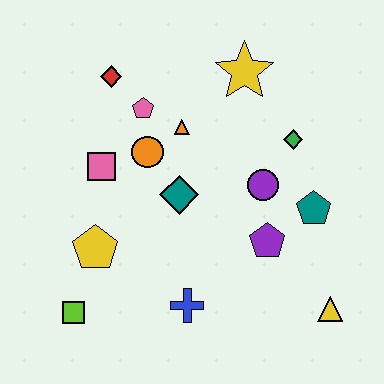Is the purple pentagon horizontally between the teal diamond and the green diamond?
Yes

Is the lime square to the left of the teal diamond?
Yes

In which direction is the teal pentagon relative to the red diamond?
The teal pentagon is to the right of the red diamond.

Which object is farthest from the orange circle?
The yellow triangle is farthest from the orange circle.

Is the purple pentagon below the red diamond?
Yes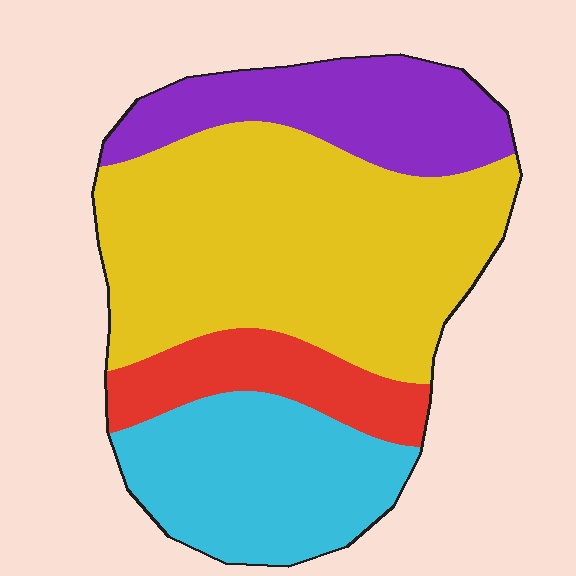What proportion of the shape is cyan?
Cyan covers about 25% of the shape.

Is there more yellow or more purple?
Yellow.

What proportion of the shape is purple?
Purple takes up about one fifth (1/5) of the shape.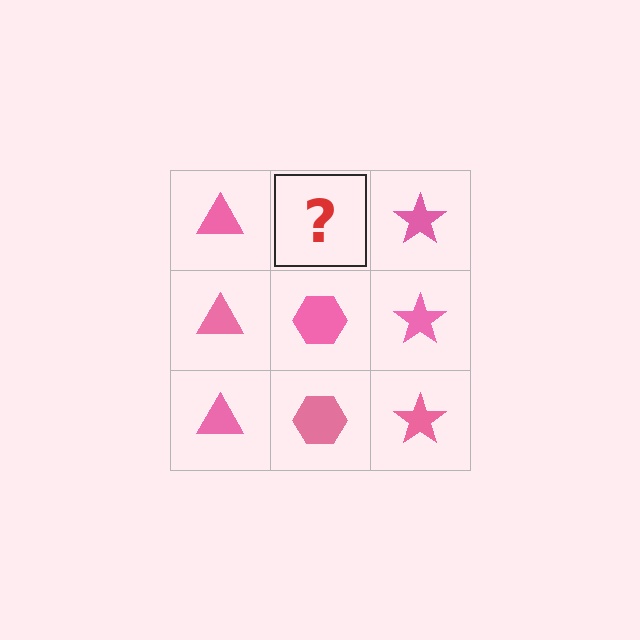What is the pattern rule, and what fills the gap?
The rule is that each column has a consistent shape. The gap should be filled with a pink hexagon.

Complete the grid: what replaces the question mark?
The question mark should be replaced with a pink hexagon.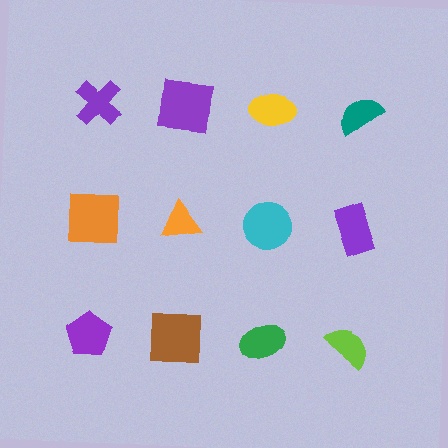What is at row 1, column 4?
A teal semicircle.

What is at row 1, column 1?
A purple cross.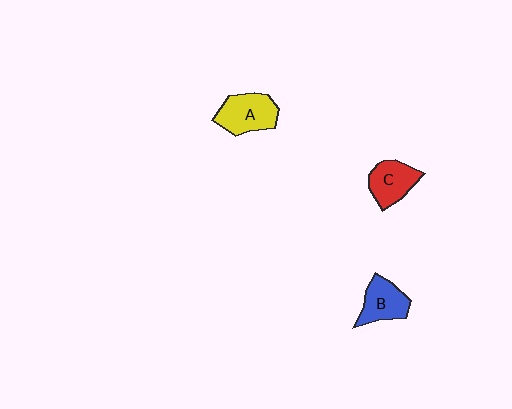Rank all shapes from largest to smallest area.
From largest to smallest: A (yellow), B (blue), C (red).